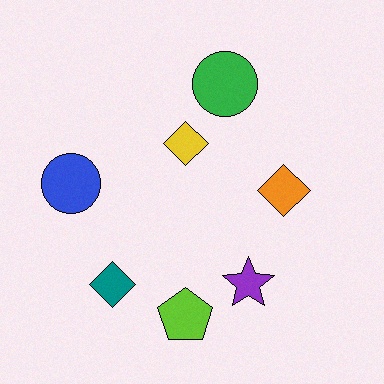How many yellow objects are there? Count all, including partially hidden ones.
There is 1 yellow object.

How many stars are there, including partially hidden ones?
There is 1 star.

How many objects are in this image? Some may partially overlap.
There are 7 objects.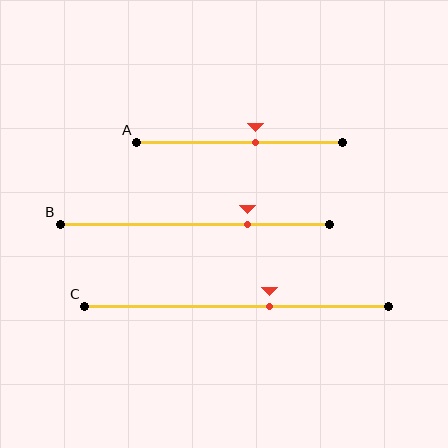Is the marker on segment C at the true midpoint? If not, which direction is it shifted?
No, the marker on segment C is shifted to the right by about 11% of the segment length.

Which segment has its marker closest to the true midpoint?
Segment A has its marker closest to the true midpoint.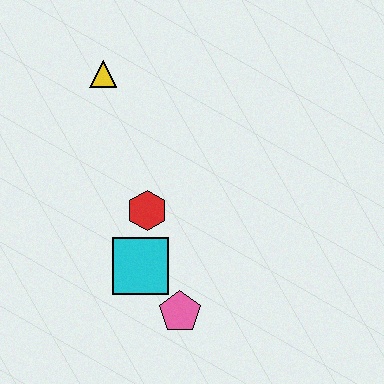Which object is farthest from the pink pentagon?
The yellow triangle is farthest from the pink pentagon.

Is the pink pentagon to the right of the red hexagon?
Yes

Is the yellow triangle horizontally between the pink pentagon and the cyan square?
No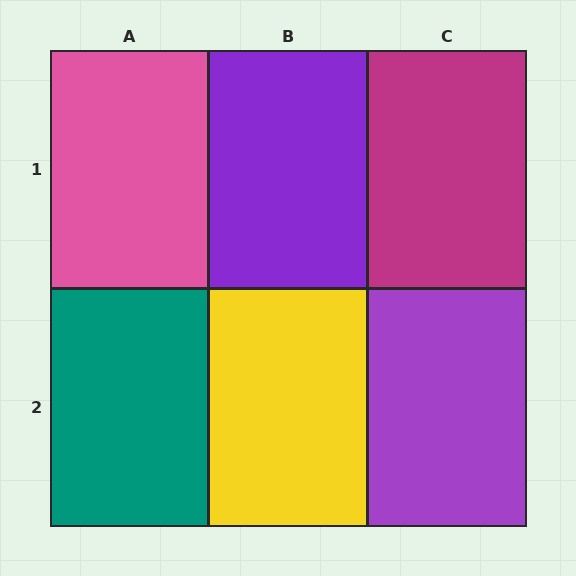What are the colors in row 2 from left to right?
Teal, yellow, purple.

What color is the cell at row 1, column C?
Magenta.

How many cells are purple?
2 cells are purple.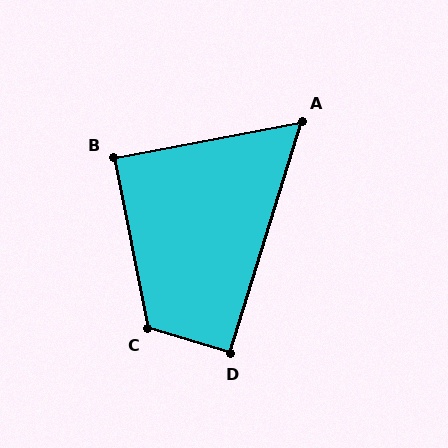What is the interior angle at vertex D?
Approximately 91 degrees (approximately right).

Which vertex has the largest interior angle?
C, at approximately 118 degrees.